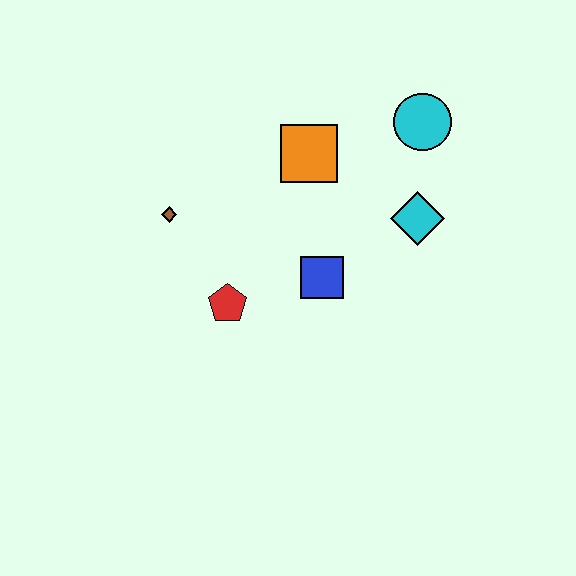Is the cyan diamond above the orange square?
No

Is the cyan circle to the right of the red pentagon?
Yes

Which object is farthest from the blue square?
The cyan circle is farthest from the blue square.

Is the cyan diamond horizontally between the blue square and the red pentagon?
No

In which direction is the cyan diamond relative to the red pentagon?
The cyan diamond is to the right of the red pentagon.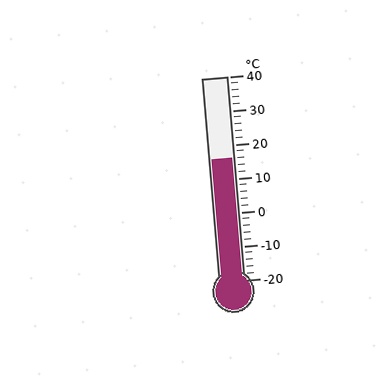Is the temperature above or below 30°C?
The temperature is below 30°C.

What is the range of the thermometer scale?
The thermometer scale ranges from -20°C to 40°C.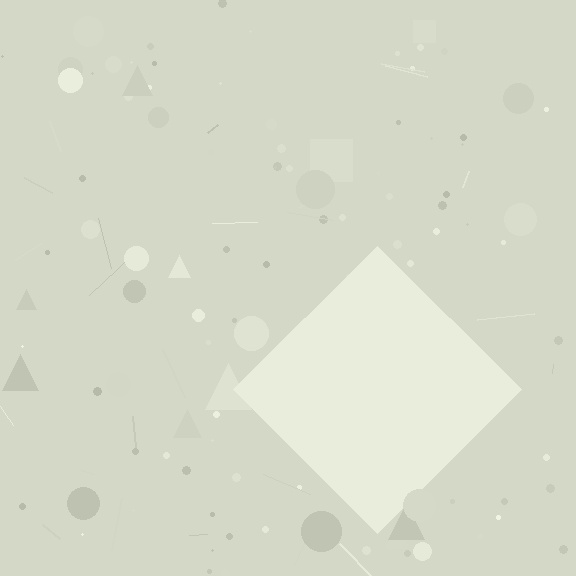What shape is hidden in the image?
A diamond is hidden in the image.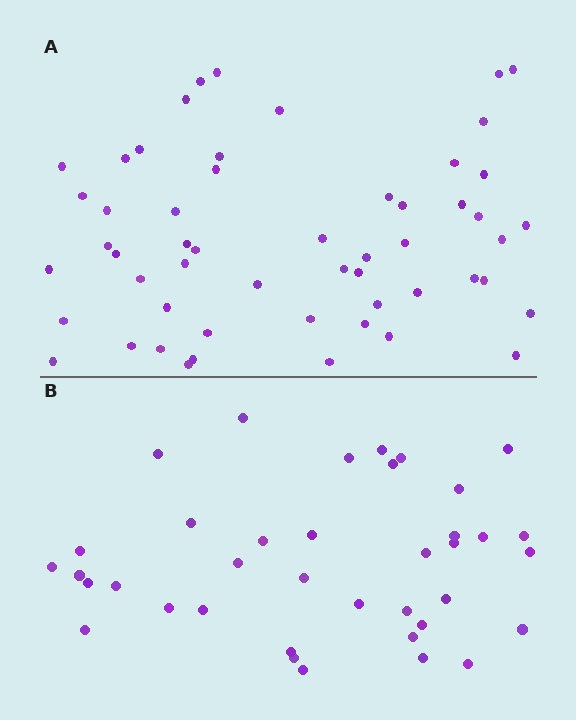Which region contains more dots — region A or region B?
Region A (the top region) has more dots.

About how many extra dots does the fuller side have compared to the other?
Region A has approximately 15 more dots than region B.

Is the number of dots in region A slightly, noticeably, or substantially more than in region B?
Region A has noticeably more, but not dramatically so. The ratio is roughly 1.4 to 1.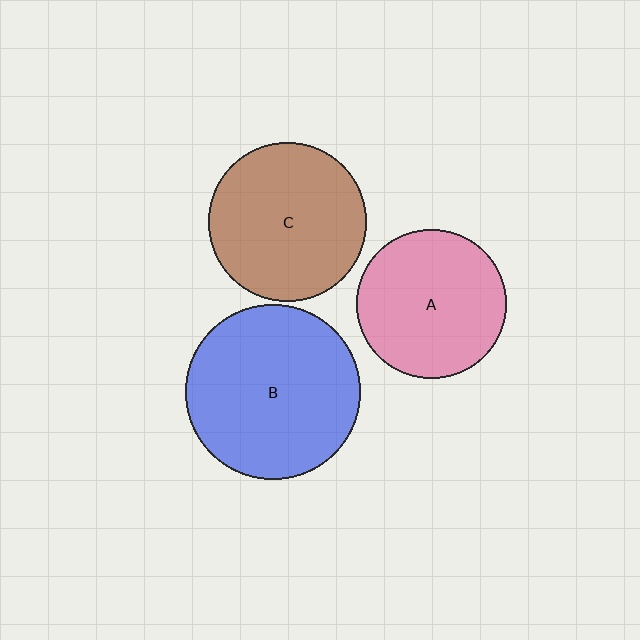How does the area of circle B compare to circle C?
Approximately 1.2 times.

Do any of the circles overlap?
No, none of the circles overlap.